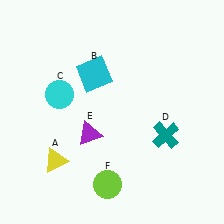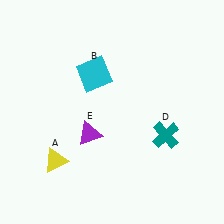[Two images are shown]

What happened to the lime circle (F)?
The lime circle (F) was removed in Image 2. It was in the bottom-left area of Image 1.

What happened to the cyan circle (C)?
The cyan circle (C) was removed in Image 2. It was in the top-left area of Image 1.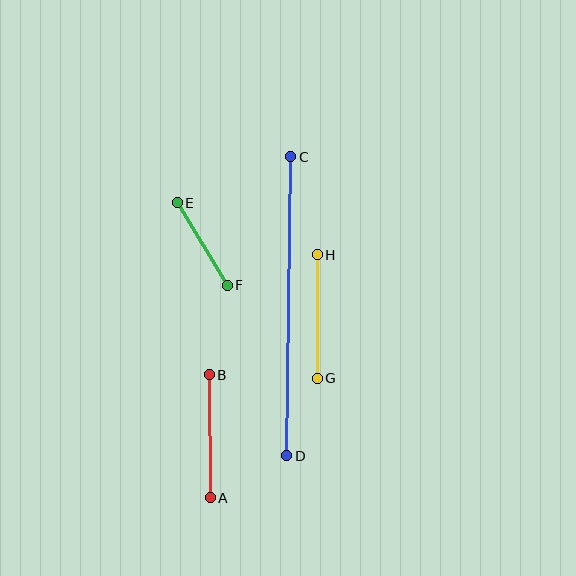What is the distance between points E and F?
The distance is approximately 96 pixels.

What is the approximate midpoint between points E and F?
The midpoint is at approximately (202, 244) pixels.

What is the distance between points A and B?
The distance is approximately 123 pixels.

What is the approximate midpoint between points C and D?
The midpoint is at approximately (289, 306) pixels.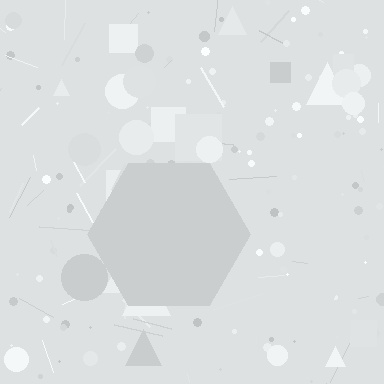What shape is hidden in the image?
A hexagon is hidden in the image.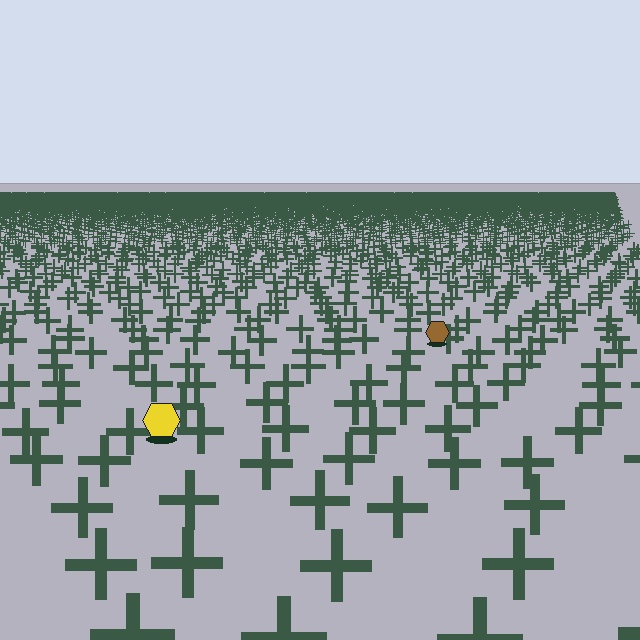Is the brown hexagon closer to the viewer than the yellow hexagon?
No. The yellow hexagon is closer — you can tell from the texture gradient: the ground texture is coarser near it.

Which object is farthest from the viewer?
The brown hexagon is farthest from the viewer. It appears smaller and the ground texture around it is denser.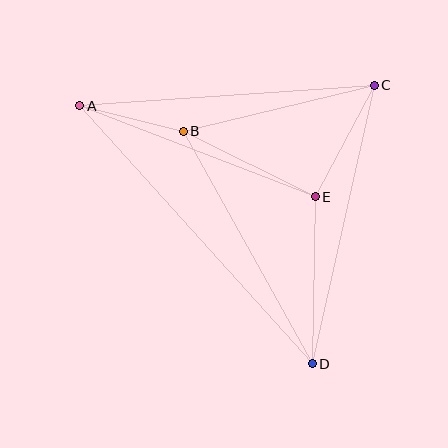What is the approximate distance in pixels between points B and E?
The distance between B and E is approximately 148 pixels.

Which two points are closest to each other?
Points A and B are closest to each other.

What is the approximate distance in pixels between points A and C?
The distance between A and C is approximately 295 pixels.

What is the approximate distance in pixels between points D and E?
The distance between D and E is approximately 167 pixels.